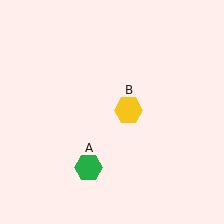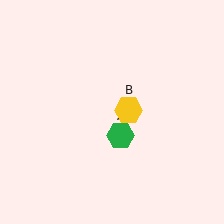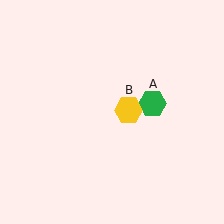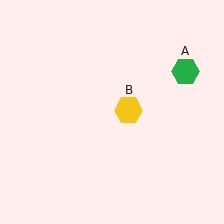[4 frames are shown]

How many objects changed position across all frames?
1 object changed position: green hexagon (object A).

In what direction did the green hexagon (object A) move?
The green hexagon (object A) moved up and to the right.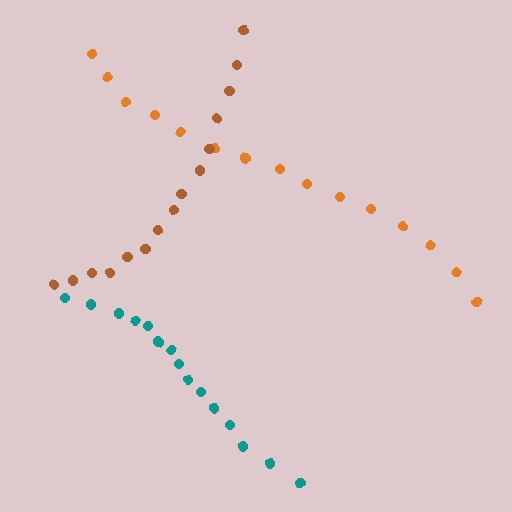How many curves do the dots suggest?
There are 3 distinct paths.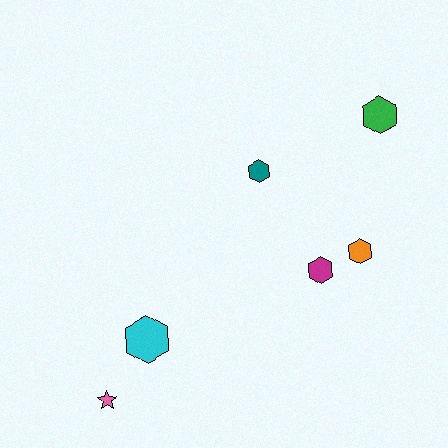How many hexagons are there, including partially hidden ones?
There are 5 hexagons.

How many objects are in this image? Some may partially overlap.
There are 6 objects.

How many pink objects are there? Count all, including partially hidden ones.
There is 1 pink object.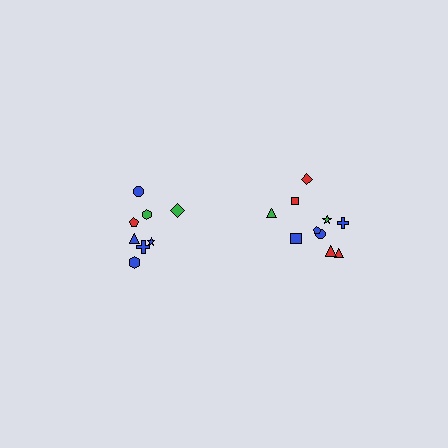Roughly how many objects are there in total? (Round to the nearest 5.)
Roughly 20 objects in total.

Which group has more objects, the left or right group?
The right group.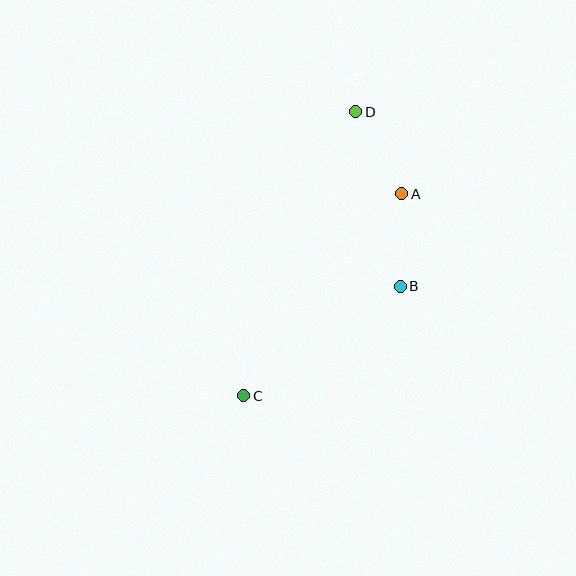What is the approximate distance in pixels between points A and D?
The distance between A and D is approximately 94 pixels.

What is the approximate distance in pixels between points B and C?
The distance between B and C is approximately 191 pixels.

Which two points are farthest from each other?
Points C and D are farthest from each other.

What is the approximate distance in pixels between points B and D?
The distance between B and D is approximately 180 pixels.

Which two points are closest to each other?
Points A and B are closest to each other.